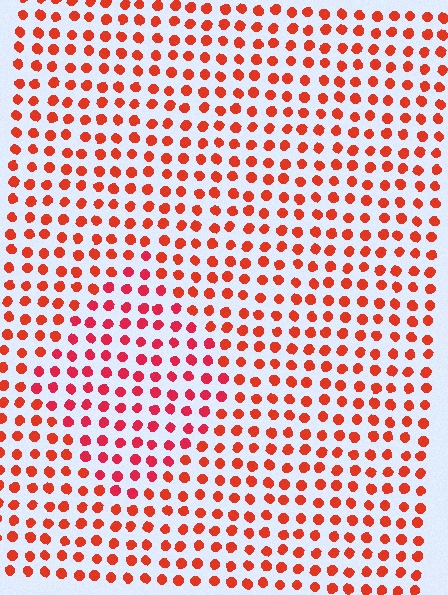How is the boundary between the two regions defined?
The boundary is defined purely by a slight shift in hue (about 19 degrees). Spacing, size, and orientation are identical on both sides.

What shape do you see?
I see a diamond.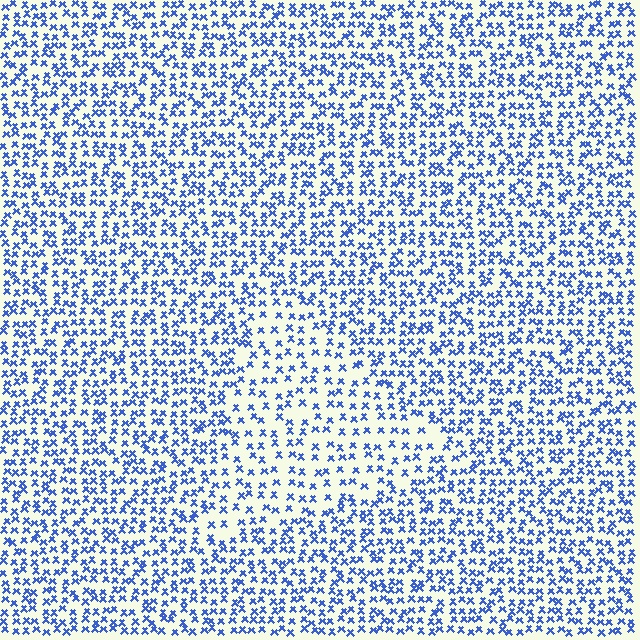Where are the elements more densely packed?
The elements are more densely packed outside the triangle boundary.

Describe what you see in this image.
The image contains small blue elements arranged at two different densities. A triangle-shaped region is visible where the elements are less densely packed than the surrounding area.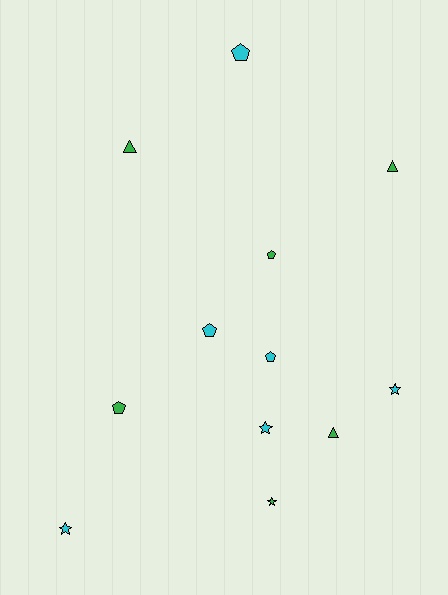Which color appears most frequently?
Green, with 6 objects.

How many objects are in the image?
There are 12 objects.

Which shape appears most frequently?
Pentagon, with 5 objects.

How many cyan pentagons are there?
There are 3 cyan pentagons.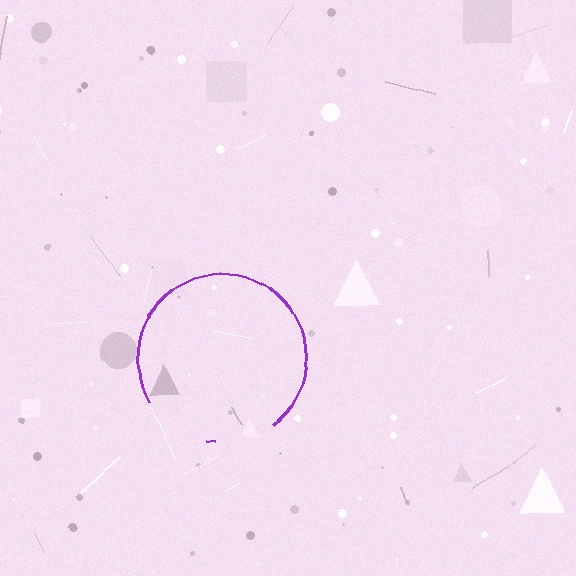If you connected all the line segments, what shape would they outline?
They would outline a circle.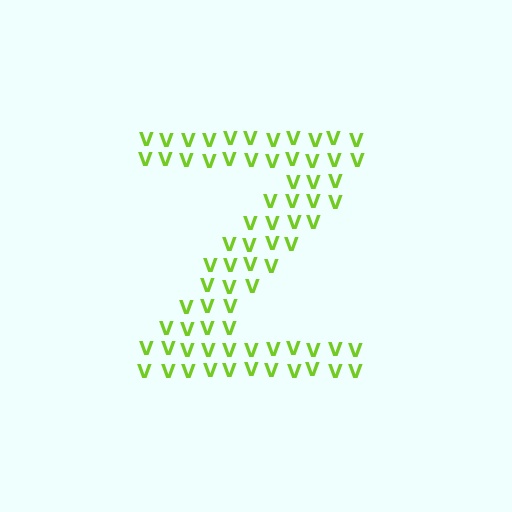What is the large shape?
The large shape is the letter Z.